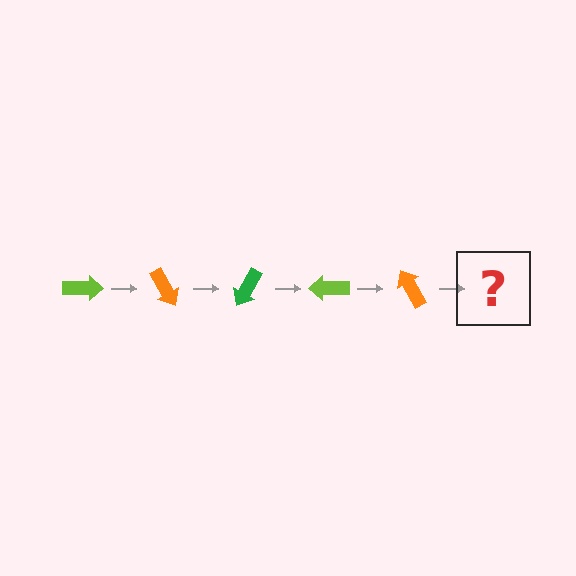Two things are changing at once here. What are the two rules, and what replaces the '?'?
The two rules are that it rotates 60 degrees each step and the color cycles through lime, orange, and green. The '?' should be a green arrow, rotated 300 degrees from the start.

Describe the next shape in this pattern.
It should be a green arrow, rotated 300 degrees from the start.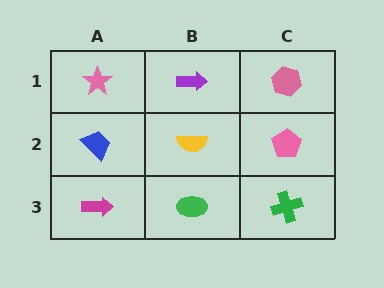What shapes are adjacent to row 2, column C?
A pink hexagon (row 1, column C), a green cross (row 3, column C), a yellow semicircle (row 2, column B).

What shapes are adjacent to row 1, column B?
A yellow semicircle (row 2, column B), a pink star (row 1, column A), a pink hexagon (row 1, column C).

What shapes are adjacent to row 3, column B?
A yellow semicircle (row 2, column B), a magenta arrow (row 3, column A), a green cross (row 3, column C).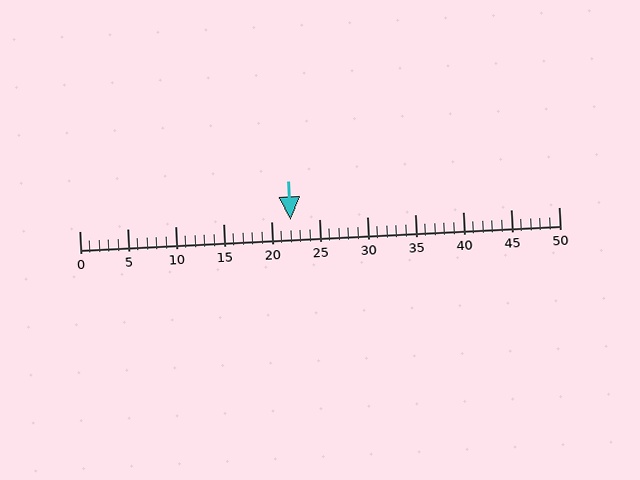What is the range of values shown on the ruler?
The ruler shows values from 0 to 50.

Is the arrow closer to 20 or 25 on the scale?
The arrow is closer to 20.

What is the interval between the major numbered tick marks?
The major tick marks are spaced 5 units apart.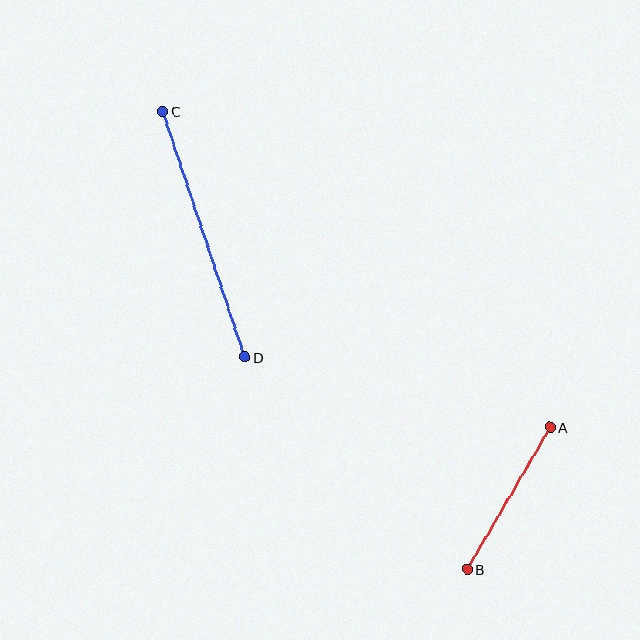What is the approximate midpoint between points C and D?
The midpoint is at approximately (204, 234) pixels.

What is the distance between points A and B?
The distance is approximately 164 pixels.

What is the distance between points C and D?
The distance is approximately 259 pixels.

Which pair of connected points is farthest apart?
Points C and D are farthest apart.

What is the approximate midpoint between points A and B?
The midpoint is at approximately (509, 498) pixels.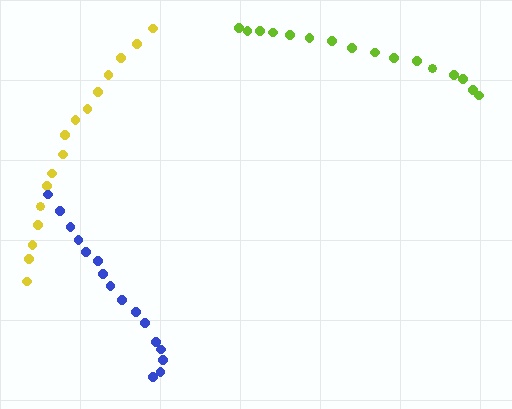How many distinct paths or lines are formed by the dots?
There are 3 distinct paths.